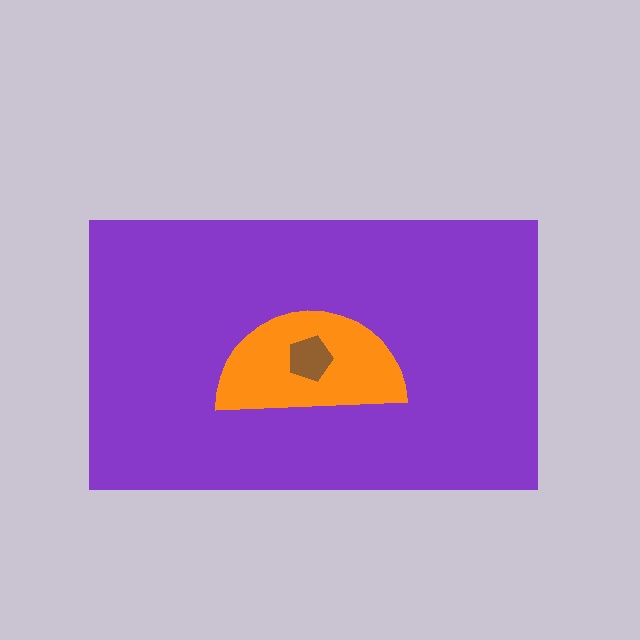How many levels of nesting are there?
3.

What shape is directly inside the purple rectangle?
The orange semicircle.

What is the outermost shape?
The purple rectangle.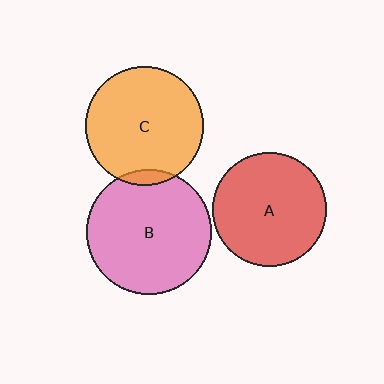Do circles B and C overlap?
Yes.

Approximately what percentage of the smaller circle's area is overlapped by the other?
Approximately 5%.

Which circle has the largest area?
Circle B (pink).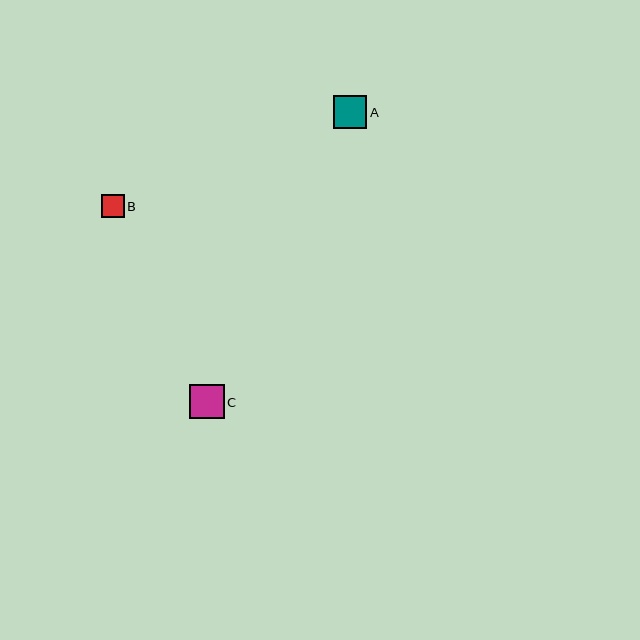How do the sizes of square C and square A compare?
Square C and square A are approximately the same size.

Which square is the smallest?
Square B is the smallest with a size of approximately 23 pixels.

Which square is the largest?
Square C is the largest with a size of approximately 35 pixels.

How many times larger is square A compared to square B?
Square A is approximately 1.5 times the size of square B.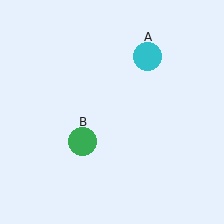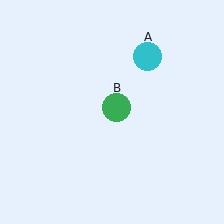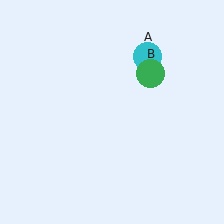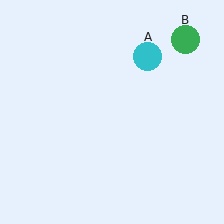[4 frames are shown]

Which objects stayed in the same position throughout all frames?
Cyan circle (object A) remained stationary.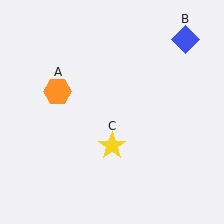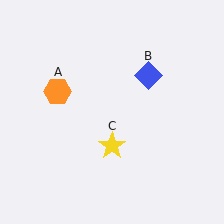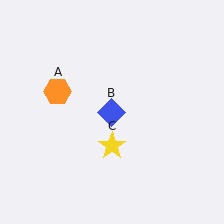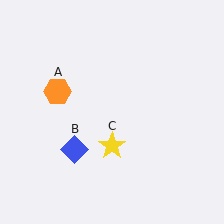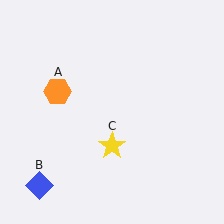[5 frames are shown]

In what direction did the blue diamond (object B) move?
The blue diamond (object B) moved down and to the left.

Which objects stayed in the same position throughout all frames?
Orange hexagon (object A) and yellow star (object C) remained stationary.